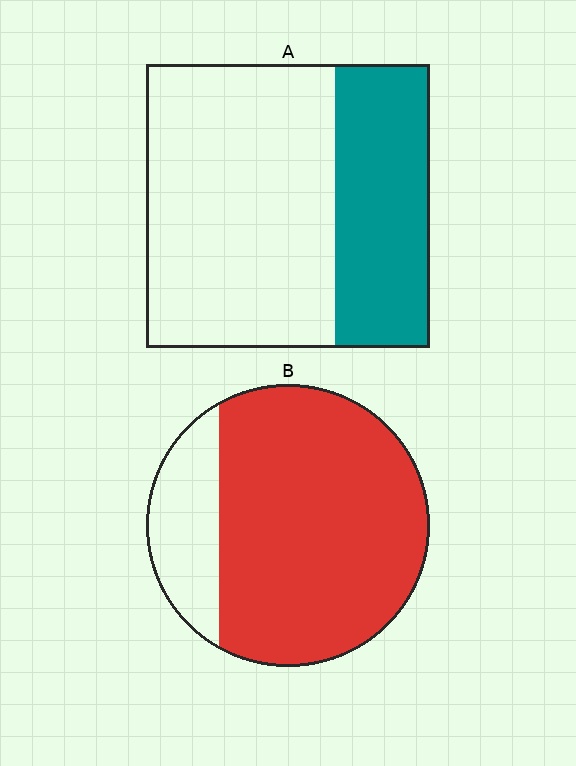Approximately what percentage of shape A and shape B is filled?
A is approximately 35% and B is approximately 80%.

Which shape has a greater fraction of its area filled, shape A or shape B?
Shape B.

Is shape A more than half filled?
No.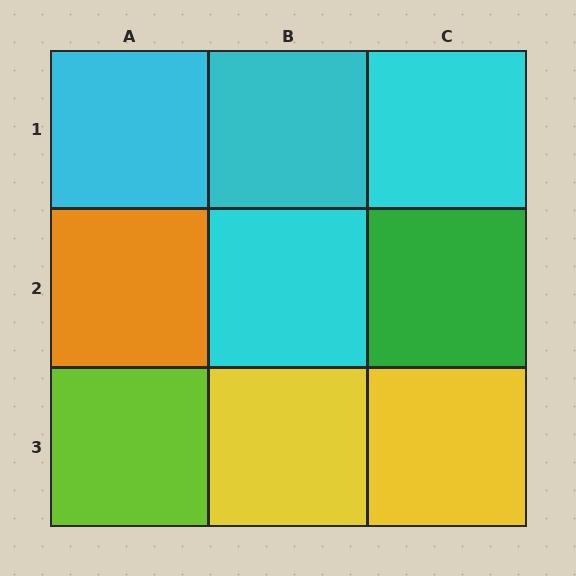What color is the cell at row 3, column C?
Yellow.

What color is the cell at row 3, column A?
Lime.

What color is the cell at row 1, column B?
Cyan.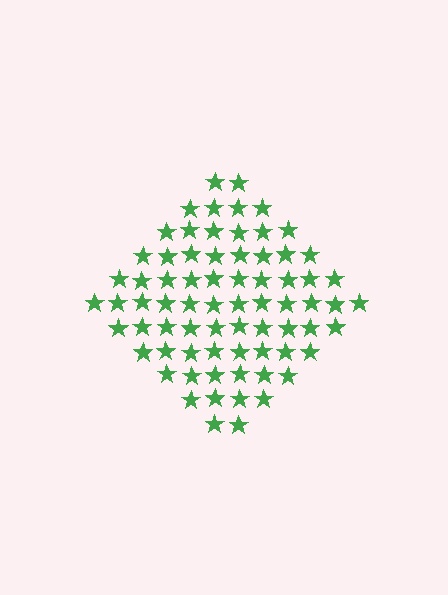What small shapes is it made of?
It is made of small stars.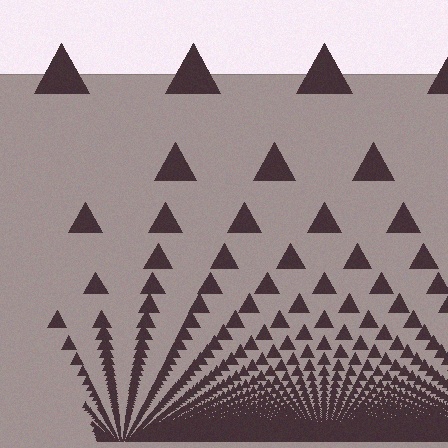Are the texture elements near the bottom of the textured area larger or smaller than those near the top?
Smaller. The gradient is inverted — elements near the bottom are smaller and denser.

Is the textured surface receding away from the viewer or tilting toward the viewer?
The surface appears to tilt toward the viewer. Texture elements get larger and sparser toward the top.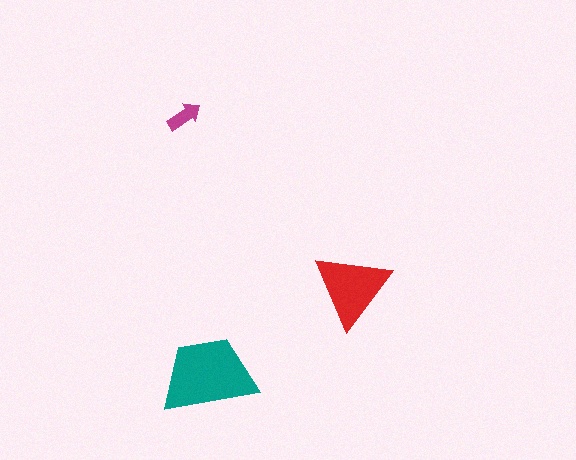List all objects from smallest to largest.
The magenta arrow, the red triangle, the teal trapezoid.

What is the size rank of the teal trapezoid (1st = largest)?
1st.